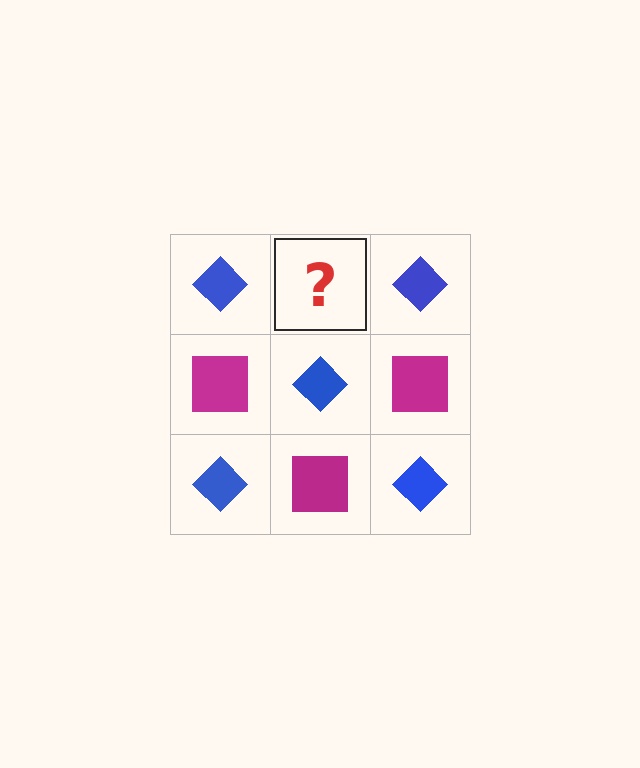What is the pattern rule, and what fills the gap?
The rule is that it alternates blue diamond and magenta square in a checkerboard pattern. The gap should be filled with a magenta square.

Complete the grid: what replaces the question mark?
The question mark should be replaced with a magenta square.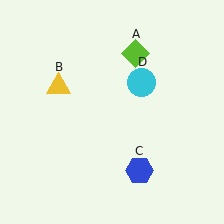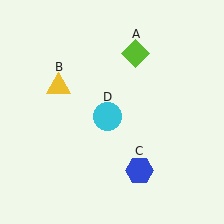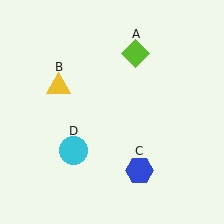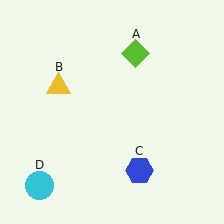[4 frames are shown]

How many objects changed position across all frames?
1 object changed position: cyan circle (object D).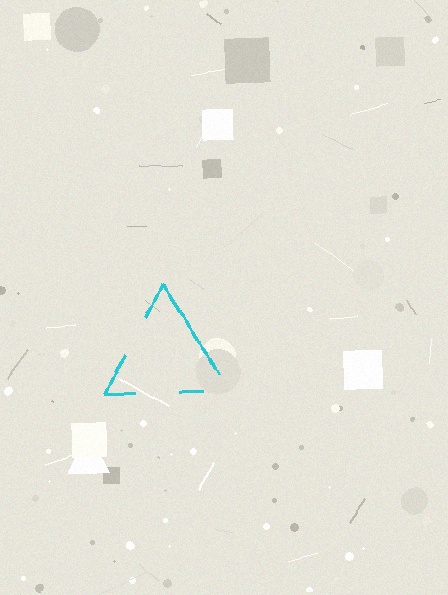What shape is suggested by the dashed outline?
The dashed outline suggests a triangle.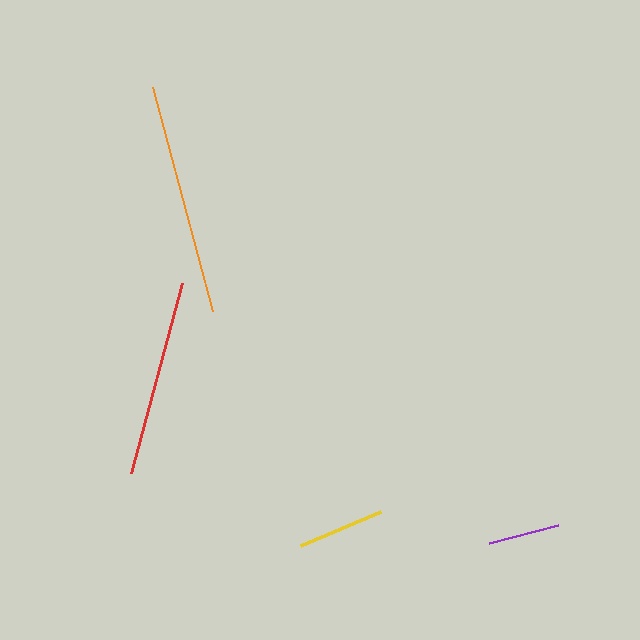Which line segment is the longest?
The orange line is the longest at approximately 232 pixels.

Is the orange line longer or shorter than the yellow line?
The orange line is longer than the yellow line.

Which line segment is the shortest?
The purple line is the shortest at approximately 72 pixels.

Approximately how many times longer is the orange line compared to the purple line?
The orange line is approximately 3.2 times the length of the purple line.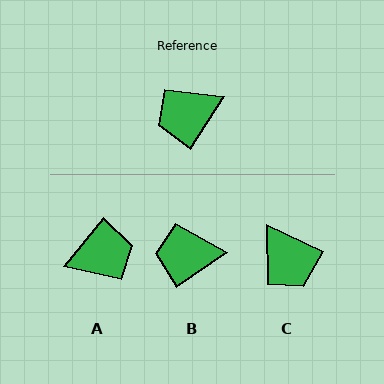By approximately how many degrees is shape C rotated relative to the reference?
Approximately 98 degrees counter-clockwise.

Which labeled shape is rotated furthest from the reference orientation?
A, about 173 degrees away.